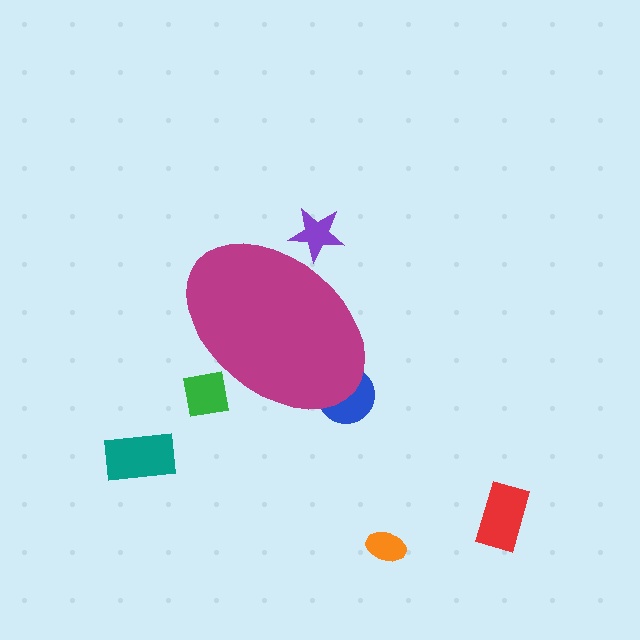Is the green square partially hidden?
Yes, the green square is partially hidden behind the magenta ellipse.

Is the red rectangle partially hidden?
No, the red rectangle is fully visible.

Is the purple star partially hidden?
Yes, the purple star is partially hidden behind the magenta ellipse.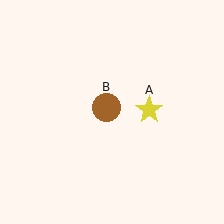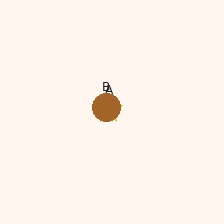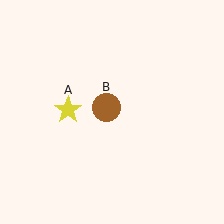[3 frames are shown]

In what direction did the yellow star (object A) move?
The yellow star (object A) moved left.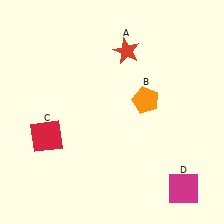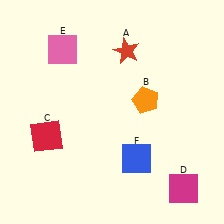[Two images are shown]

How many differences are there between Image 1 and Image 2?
There are 2 differences between the two images.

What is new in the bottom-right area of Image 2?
A blue square (F) was added in the bottom-right area of Image 2.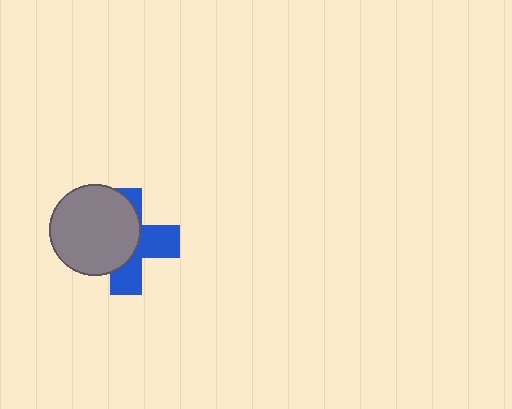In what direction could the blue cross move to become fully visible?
The blue cross could move right. That would shift it out from behind the gray circle entirely.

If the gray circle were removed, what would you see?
You would see the complete blue cross.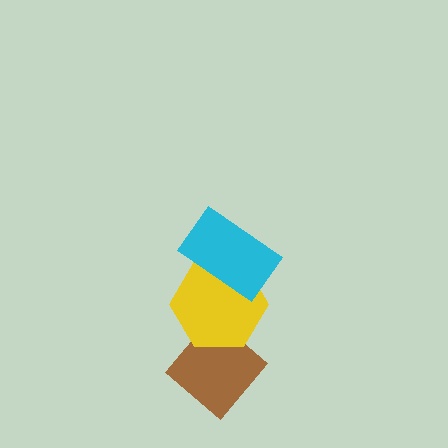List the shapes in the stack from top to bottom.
From top to bottom: the cyan rectangle, the yellow hexagon, the brown diamond.